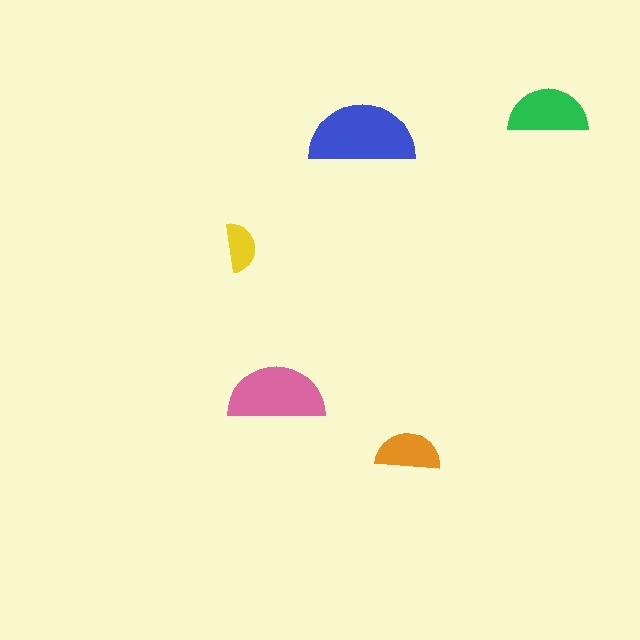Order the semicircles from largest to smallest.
the blue one, the pink one, the green one, the orange one, the yellow one.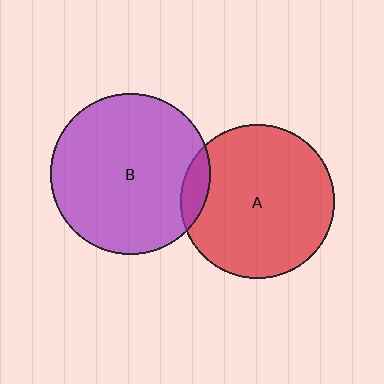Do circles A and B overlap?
Yes.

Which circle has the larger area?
Circle B (purple).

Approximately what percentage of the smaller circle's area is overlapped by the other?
Approximately 10%.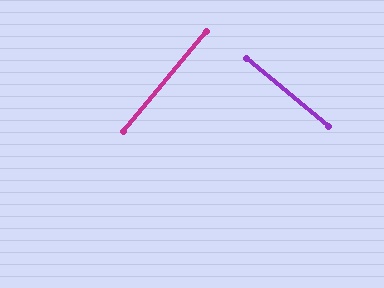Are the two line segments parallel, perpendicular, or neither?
Perpendicular — they meet at approximately 90°.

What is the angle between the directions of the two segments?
Approximately 90 degrees.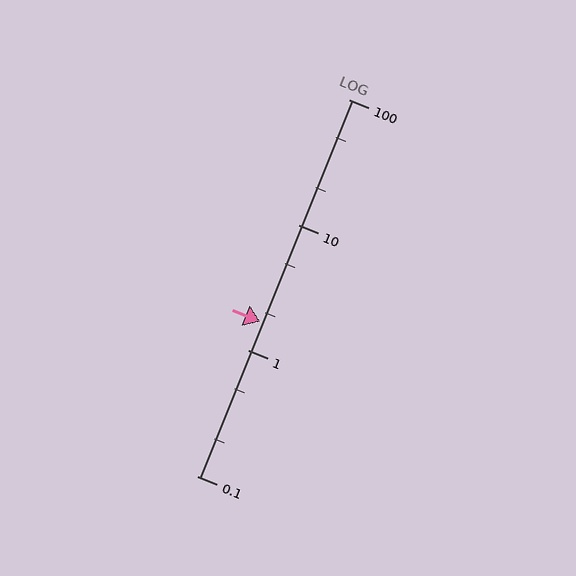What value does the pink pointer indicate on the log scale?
The pointer indicates approximately 1.7.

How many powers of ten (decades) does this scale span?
The scale spans 3 decades, from 0.1 to 100.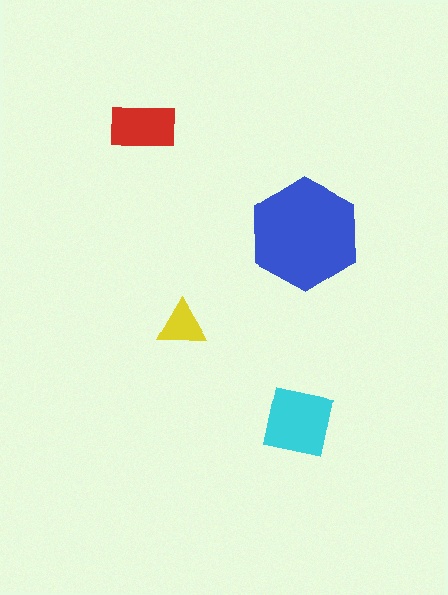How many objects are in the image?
There are 4 objects in the image.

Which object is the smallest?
The yellow triangle.